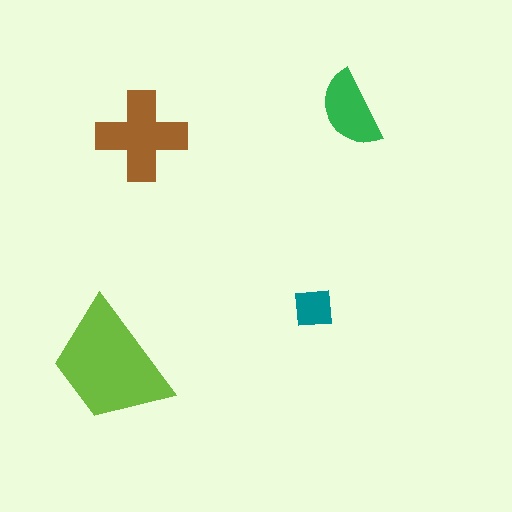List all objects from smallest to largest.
The teal square, the green semicircle, the brown cross, the lime trapezoid.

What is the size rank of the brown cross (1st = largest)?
2nd.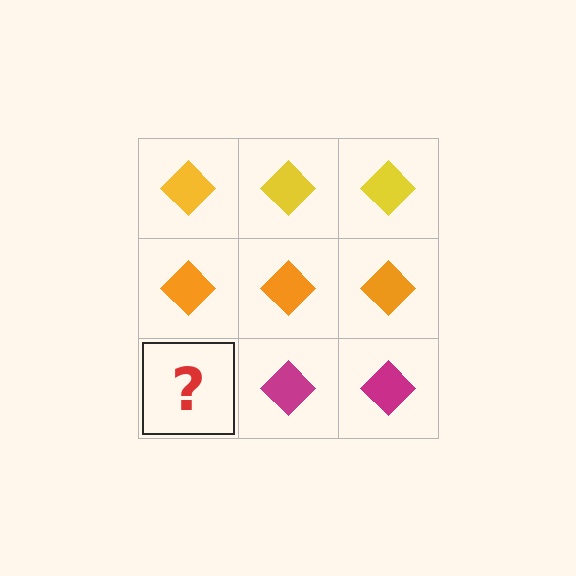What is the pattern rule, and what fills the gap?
The rule is that each row has a consistent color. The gap should be filled with a magenta diamond.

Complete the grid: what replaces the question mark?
The question mark should be replaced with a magenta diamond.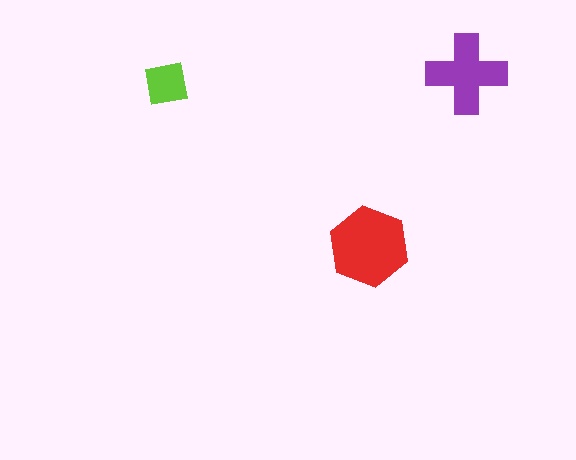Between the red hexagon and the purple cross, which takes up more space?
The red hexagon.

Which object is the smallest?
The lime square.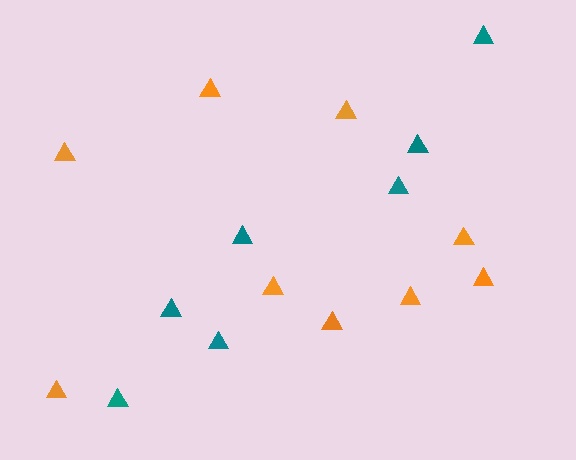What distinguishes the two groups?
There are 2 groups: one group of teal triangles (7) and one group of orange triangles (9).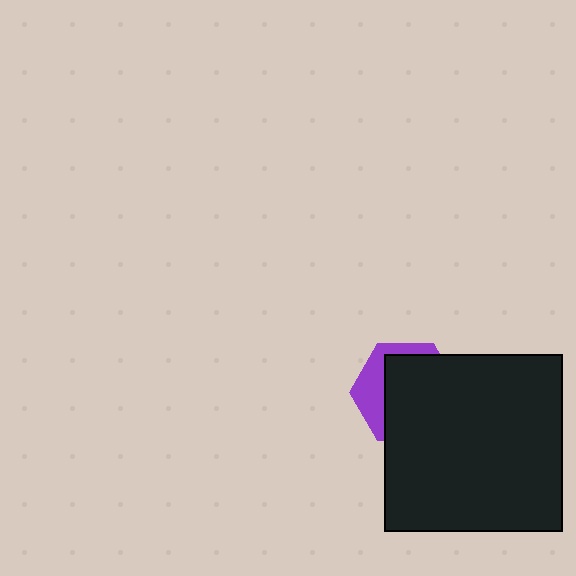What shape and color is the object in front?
The object in front is a black square.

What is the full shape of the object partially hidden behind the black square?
The partially hidden object is a purple hexagon.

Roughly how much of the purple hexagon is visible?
A small part of it is visible (roughly 30%).